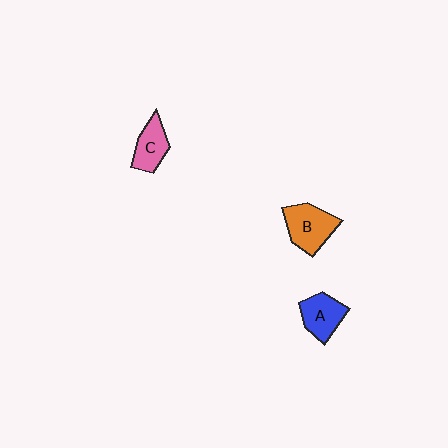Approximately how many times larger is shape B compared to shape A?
Approximately 1.2 times.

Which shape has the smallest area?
Shape C (pink).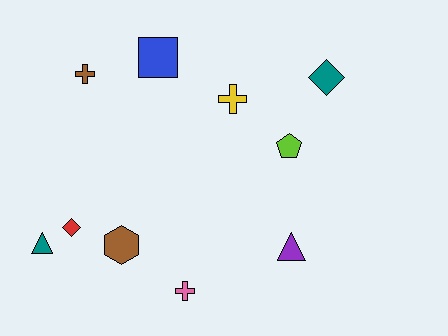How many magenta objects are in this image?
There are no magenta objects.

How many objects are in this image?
There are 10 objects.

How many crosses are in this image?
There are 3 crosses.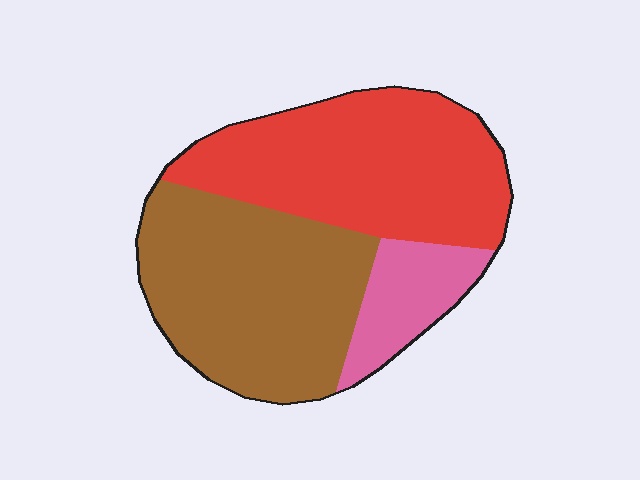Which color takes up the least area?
Pink, at roughly 15%.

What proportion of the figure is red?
Red covers around 45% of the figure.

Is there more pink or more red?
Red.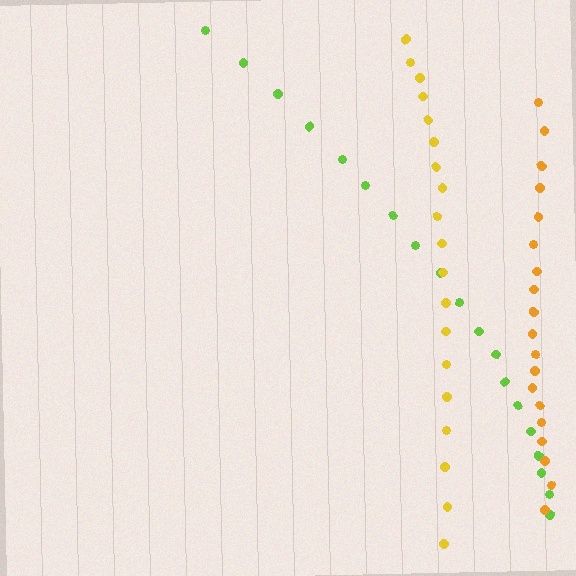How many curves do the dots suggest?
There are 3 distinct paths.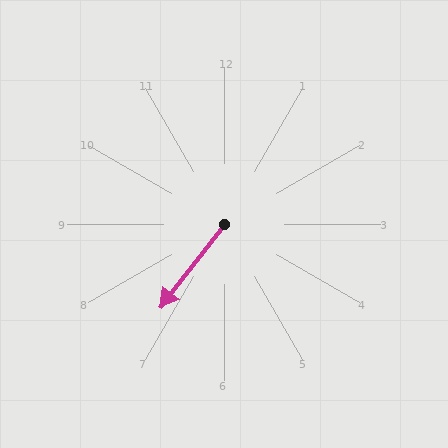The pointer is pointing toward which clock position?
Roughly 7 o'clock.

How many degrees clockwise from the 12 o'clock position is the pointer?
Approximately 217 degrees.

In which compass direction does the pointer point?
Southwest.